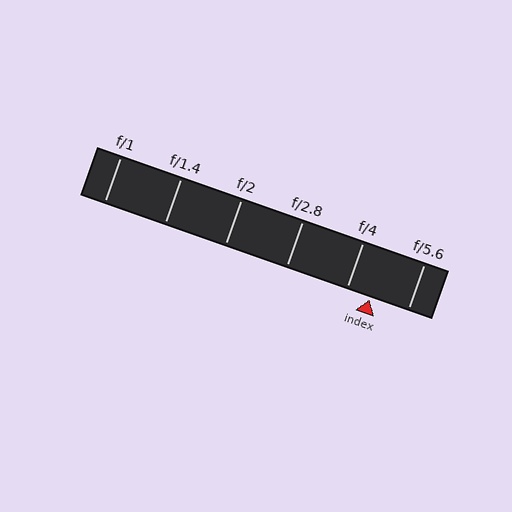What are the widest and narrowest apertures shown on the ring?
The widest aperture shown is f/1 and the narrowest is f/5.6.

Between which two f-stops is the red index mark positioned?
The index mark is between f/4 and f/5.6.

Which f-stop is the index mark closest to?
The index mark is closest to f/4.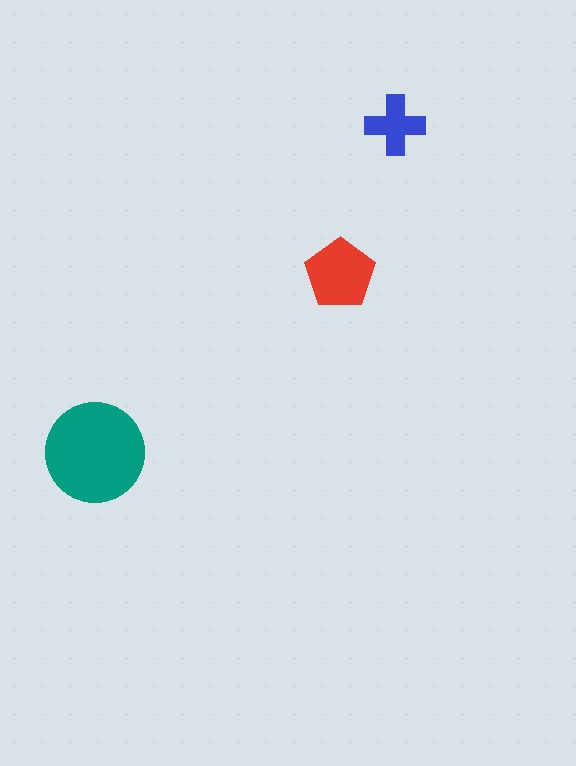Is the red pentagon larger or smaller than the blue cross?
Larger.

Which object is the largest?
The teal circle.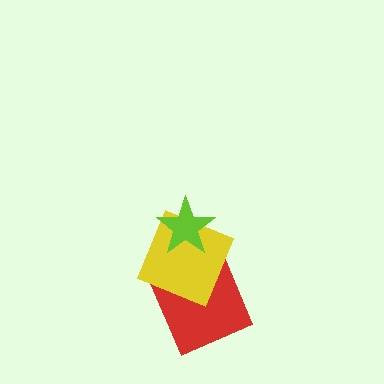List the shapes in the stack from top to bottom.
From top to bottom: the lime star, the yellow square, the red square.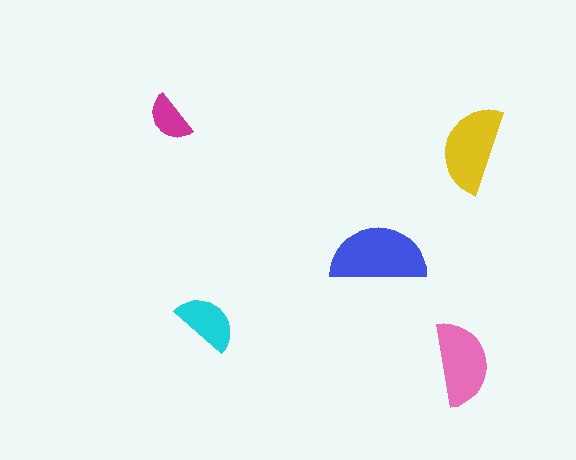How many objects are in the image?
There are 5 objects in the image.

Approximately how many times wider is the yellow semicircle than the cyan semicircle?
About 1.5 times wider.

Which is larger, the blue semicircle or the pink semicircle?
The blue one.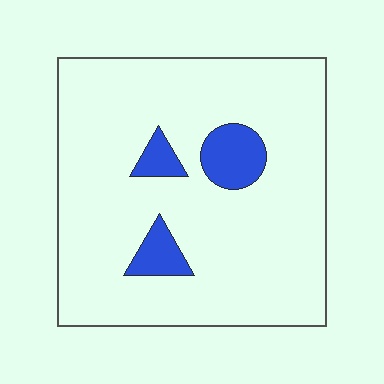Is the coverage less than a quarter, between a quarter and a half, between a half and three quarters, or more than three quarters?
Less than a quarter.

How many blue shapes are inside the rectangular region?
3.